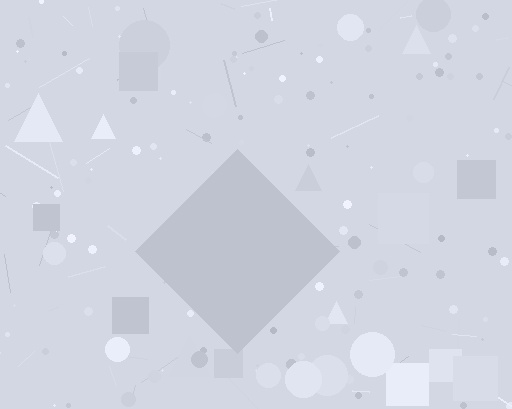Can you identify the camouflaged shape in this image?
The camouflaged shape is a diamond.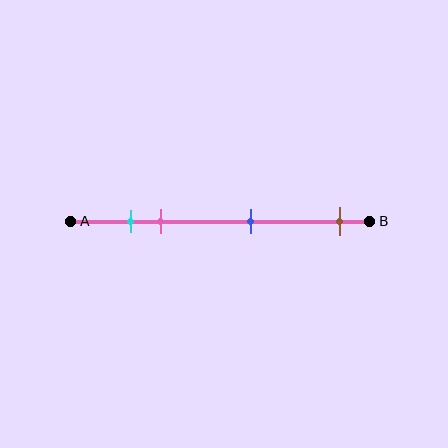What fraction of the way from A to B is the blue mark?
The blue mark is approximately 60% (0.6) of the way from A to B.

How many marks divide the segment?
There are 4 marks dividing the segment.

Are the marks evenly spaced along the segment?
No, the marks are not evenly spaced.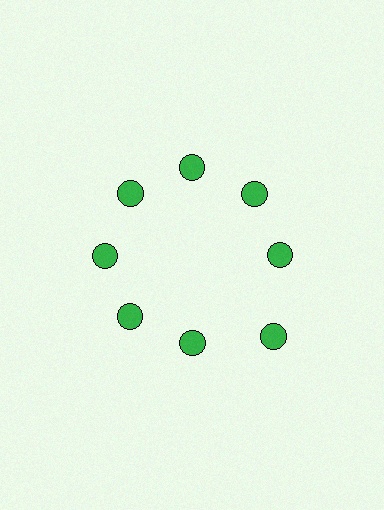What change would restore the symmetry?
The symmetry would be restored by moving it inward, back onto the ring so that all 8 circles sit at equal angles and equal distance from the center.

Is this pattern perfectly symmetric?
No. The 8 green circles are arranged in a ring, but one element near the 4 o'clock position is pushed outward from the center, breaking the 8-fold rotational symmetry.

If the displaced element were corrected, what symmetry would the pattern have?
It would have 8-fold rotational symmetry — the pattern would map onto itself every 45 degrees.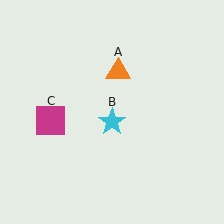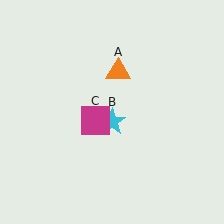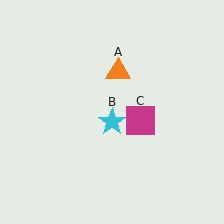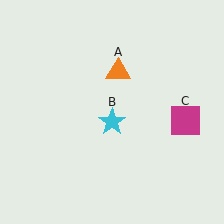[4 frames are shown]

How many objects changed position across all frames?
1 object changed position: magenta square (object C).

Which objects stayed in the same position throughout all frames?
Orange triangle (object A) and cyan star (object B) remained stationary.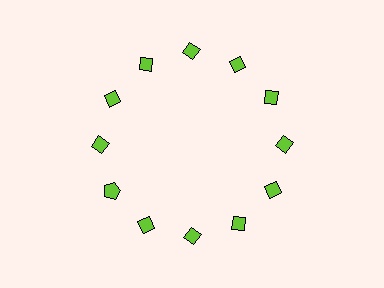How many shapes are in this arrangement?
There are 12 shapes arranged in a ring pattern.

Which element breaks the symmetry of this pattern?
The lime pentagon at roughly the 8 o'clock position breaks the symmetry. All other shapes are lime diamonds.